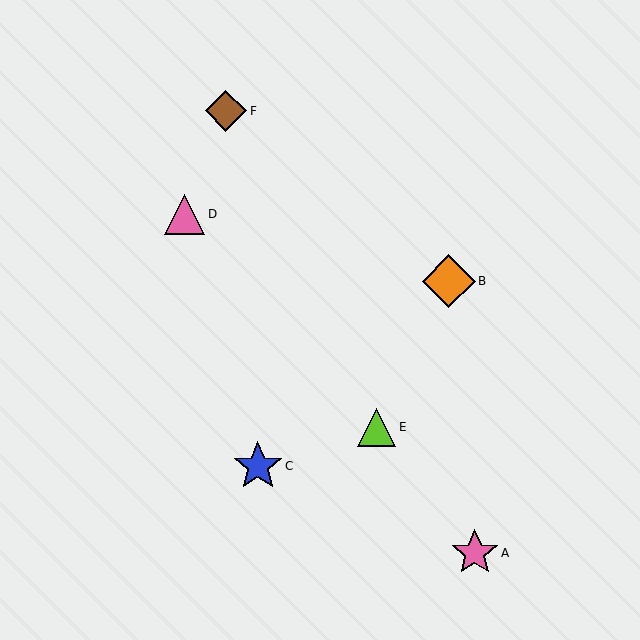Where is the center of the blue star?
The center of the blue star is at (258, 467).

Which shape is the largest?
The orange diamond (labeled B) is the largest.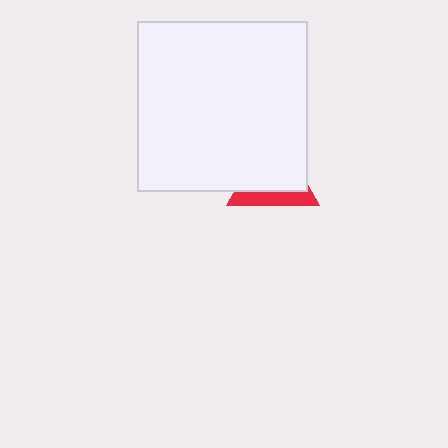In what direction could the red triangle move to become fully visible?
The red triangle could move toward the lower-right. That would shift it out from behind the white square entirely.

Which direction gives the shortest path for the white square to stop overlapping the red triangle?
Moving toward the upper-left gives the shortest separation.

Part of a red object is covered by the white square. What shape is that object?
It is a triangle.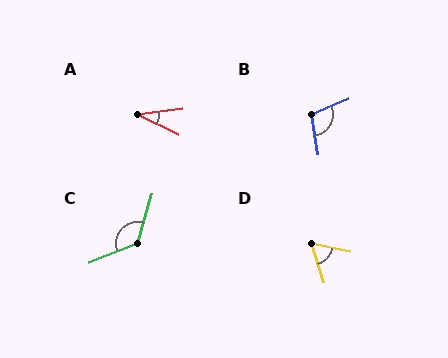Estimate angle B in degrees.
Approximately 104 degrees.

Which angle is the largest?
C, at approximately 128 degrees.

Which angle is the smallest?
A, at approximately 32 degrees.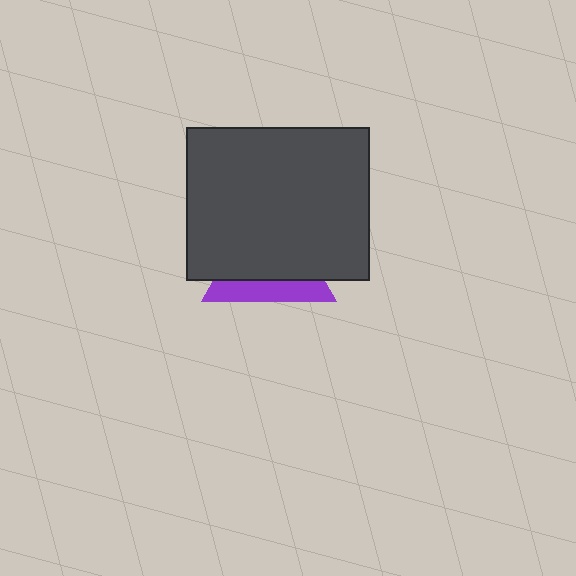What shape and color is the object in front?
The object in front is a dark gray rectangle.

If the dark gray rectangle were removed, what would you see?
You would see the complete purple triangle.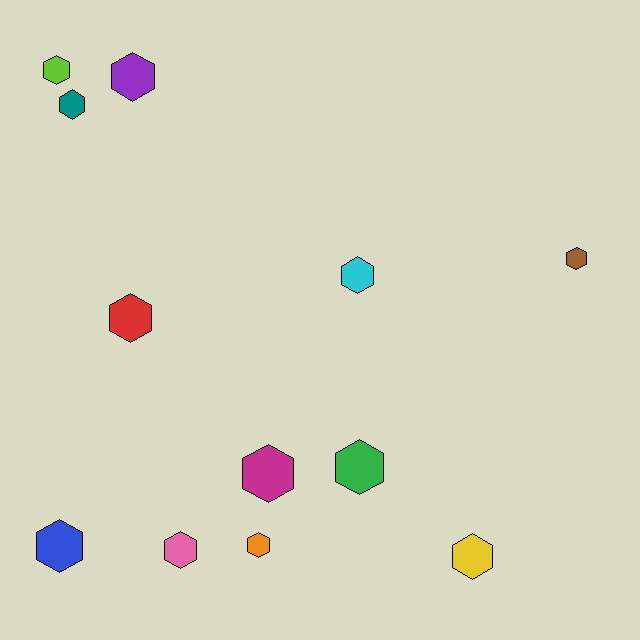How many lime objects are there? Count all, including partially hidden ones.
There is 1 lime object.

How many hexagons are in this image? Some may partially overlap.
There are 12 hexagons.